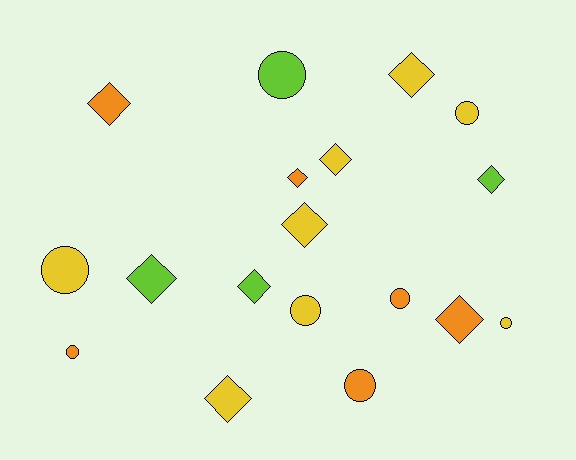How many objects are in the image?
There are 18 objects.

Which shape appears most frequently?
Diamond, with 10 objects.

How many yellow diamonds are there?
There are 4 yellow diamonds.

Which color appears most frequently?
Yellow, with 8 objects.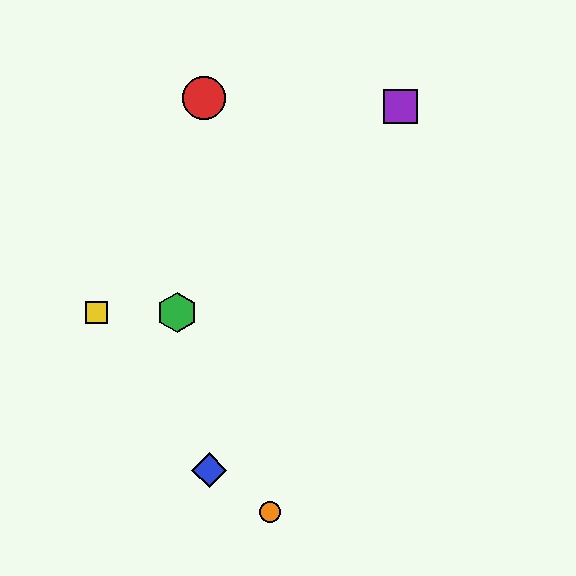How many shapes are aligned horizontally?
2 shapes (the green hexagon, the yellow square) are aligned horizontally.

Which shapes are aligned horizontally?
The green hexagon, the yellow square are aligned horizontally.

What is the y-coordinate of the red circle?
The red circle is at y≈98.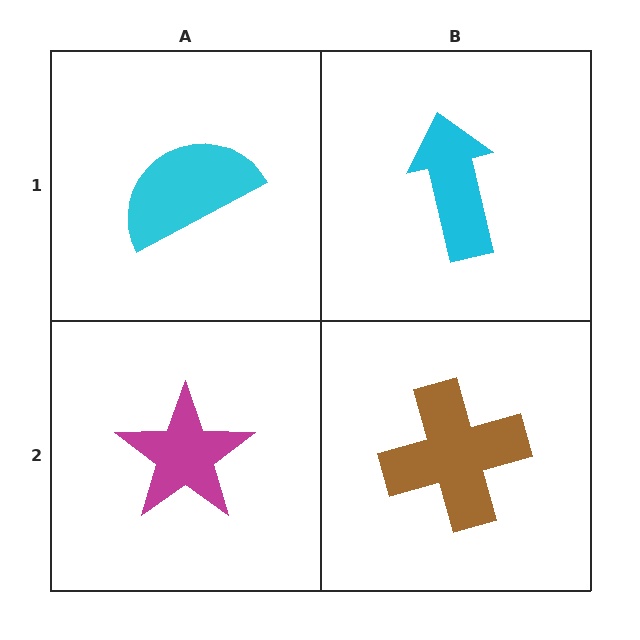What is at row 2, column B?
A brown cross.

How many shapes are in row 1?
2 shapes.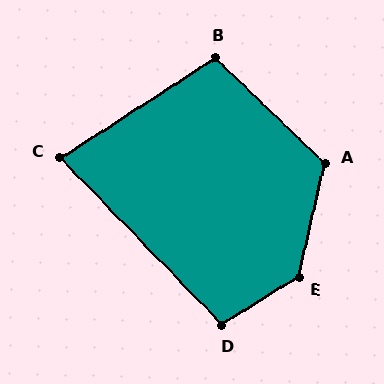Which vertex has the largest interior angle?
E, at approximately 135 degrees.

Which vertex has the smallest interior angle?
C, at approximately 79 degrees.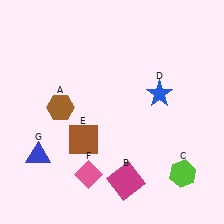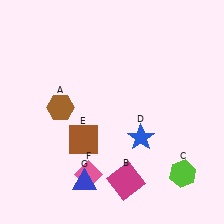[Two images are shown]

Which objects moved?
The objects that moved are: the blue star (D), the blue triangle (G).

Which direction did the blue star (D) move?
The blue star (D) moved down.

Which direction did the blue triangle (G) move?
The blue triangle (G) moved right.